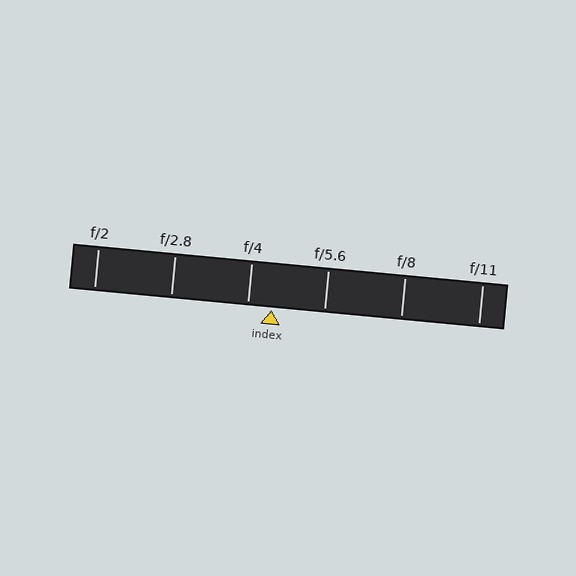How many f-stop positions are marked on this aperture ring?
There are 6 f-stop positions marked.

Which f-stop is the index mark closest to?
The index mark is closest to f/4.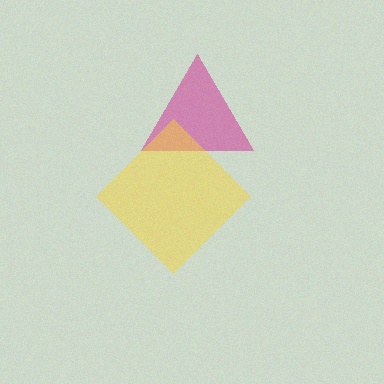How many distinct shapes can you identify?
There are 2 distinct shapes: a magenta triangle, a yellow diamond.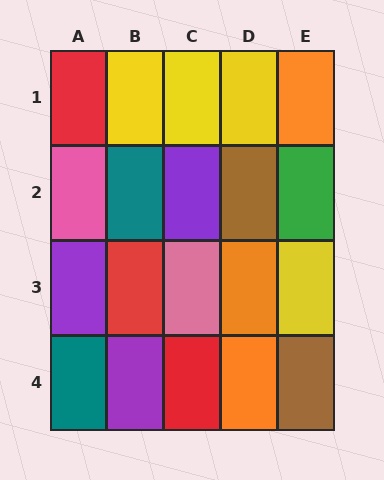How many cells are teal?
2 cells are teal.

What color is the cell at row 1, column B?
Yellow.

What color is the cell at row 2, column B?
Teal.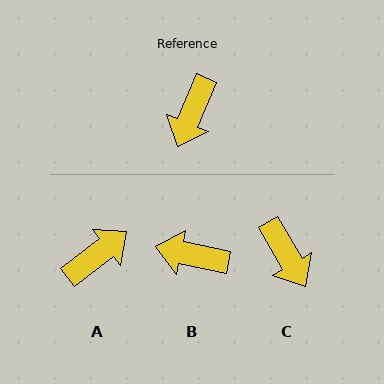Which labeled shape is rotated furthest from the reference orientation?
A, about 151 degrees away.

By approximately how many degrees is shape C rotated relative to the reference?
Approximately 53 degrees counter-clockwise.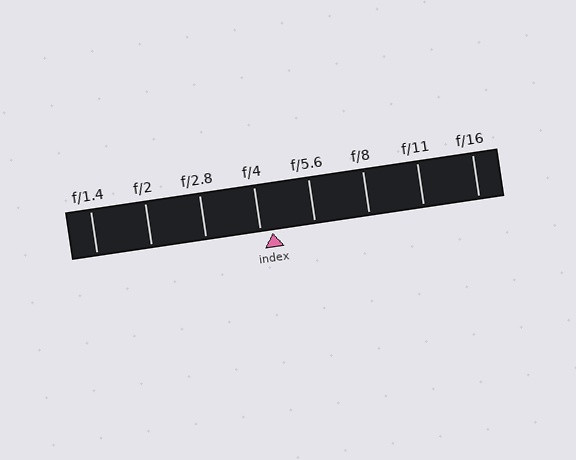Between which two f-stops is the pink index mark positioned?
The index mark is between f/4 and f/5.6.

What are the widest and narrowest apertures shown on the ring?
The widest aperture shown is f/1.4 and the narrowest is f/16.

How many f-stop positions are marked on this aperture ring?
There are 8 f-stop positions marked.